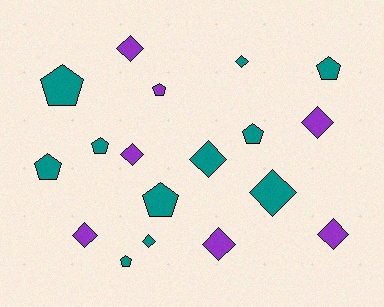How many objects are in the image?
There are 18 objects.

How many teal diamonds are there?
There are 4 teal diamonds.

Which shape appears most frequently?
Diamond, with 10 objects.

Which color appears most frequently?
Teal, with 11 objects.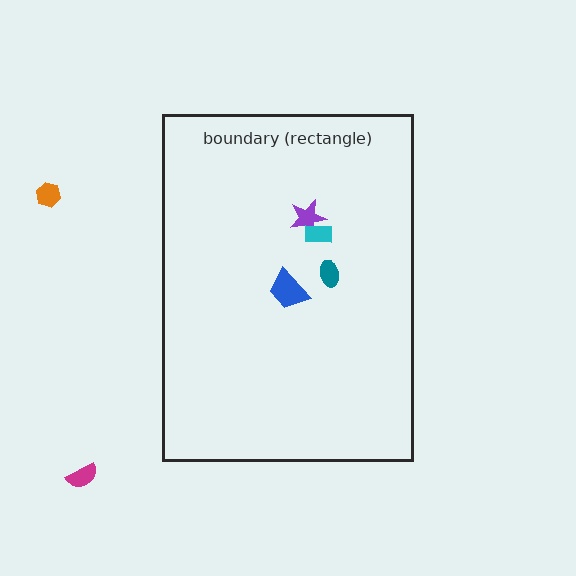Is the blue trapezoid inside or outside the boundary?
Inside.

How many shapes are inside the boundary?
4 inside, 2 outside.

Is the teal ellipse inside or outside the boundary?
Inside.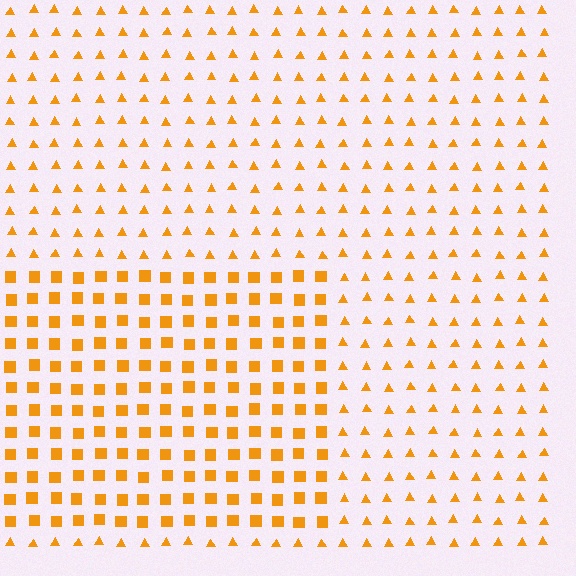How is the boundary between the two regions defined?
The boundary is defined by a change in element shape: squares inside vs. triangles outside. All elements share the same color and spacing.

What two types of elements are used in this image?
The image uses squares inside the rectangle region and triangles outside it.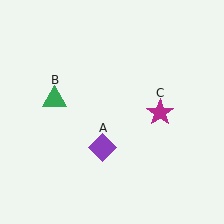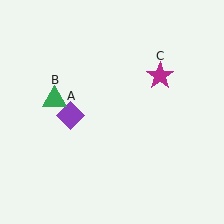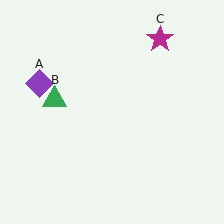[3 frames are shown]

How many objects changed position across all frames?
2 objects changed position: purple diamond (object A), magenta star (object C).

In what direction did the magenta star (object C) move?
The magenta star (object C) moved up.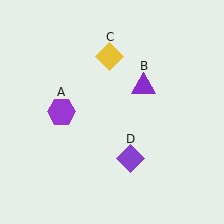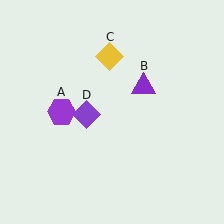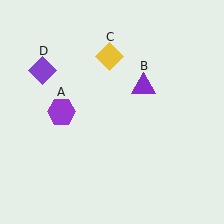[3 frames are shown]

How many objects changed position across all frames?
1 object changed position: purple diamond (object D).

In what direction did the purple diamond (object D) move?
The purple diamond (object D) moved up and to the left.